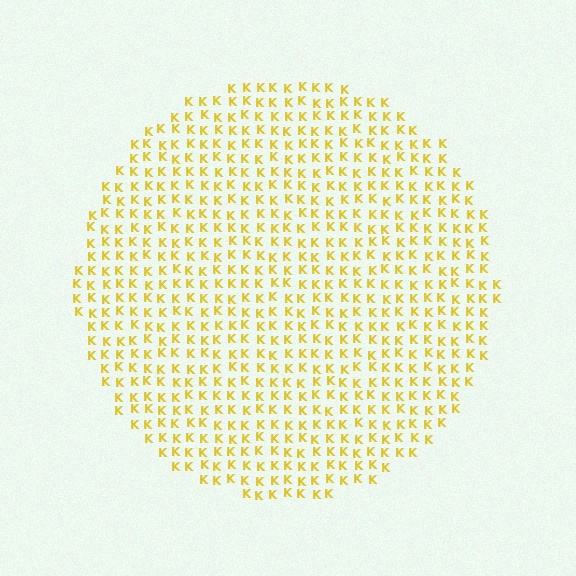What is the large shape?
The large shape is a circle.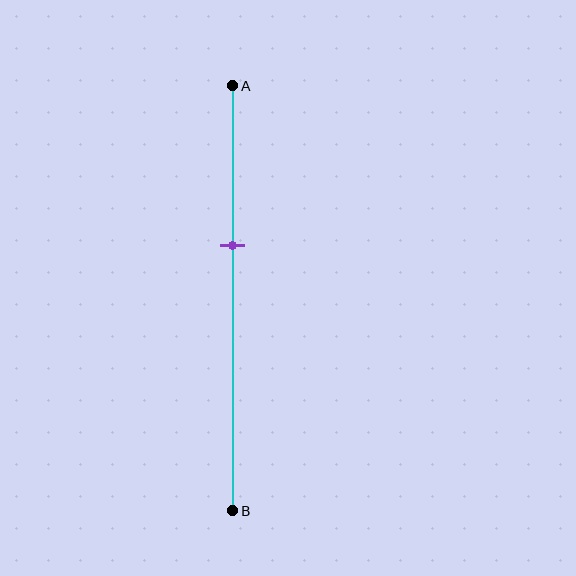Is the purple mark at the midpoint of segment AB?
No, the mark is at about 35% from A, not at the 50% midpoint.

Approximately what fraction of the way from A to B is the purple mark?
The purple mark is approximately 35% of the way from A to B.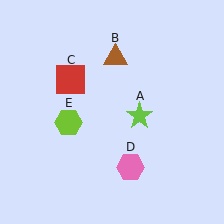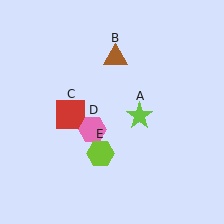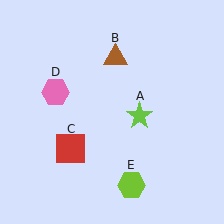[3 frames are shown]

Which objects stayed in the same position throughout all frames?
Lime star (object A) and brown triangle (object B) remained stationary.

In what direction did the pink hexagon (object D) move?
The pink hexagon (object D) moved up and to the left.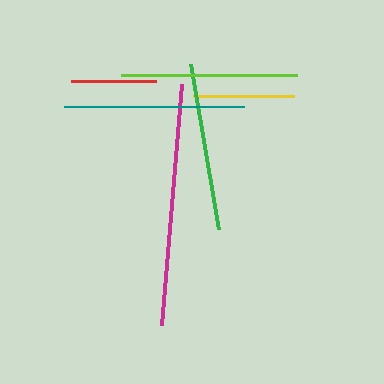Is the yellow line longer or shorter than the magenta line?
The magenta line is longer than the yellow line.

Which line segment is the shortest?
The red line is the shortest at approximately 85 pixels.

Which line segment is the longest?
The magenta line is the longest at approximately 242 pixels.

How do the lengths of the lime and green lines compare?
The lime and green lines are approximately the same length.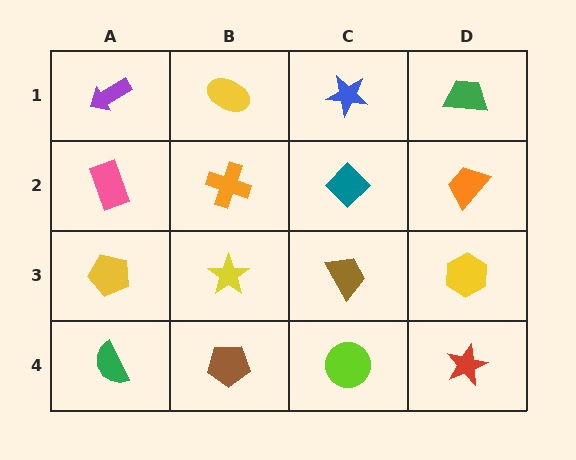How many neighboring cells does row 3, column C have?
4.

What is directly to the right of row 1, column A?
A yellow ellipse.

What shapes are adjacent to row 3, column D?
An orange trapezoid (row 2, column D), a red star (row 4, column D), a brown trapezoid (row 3, column C).